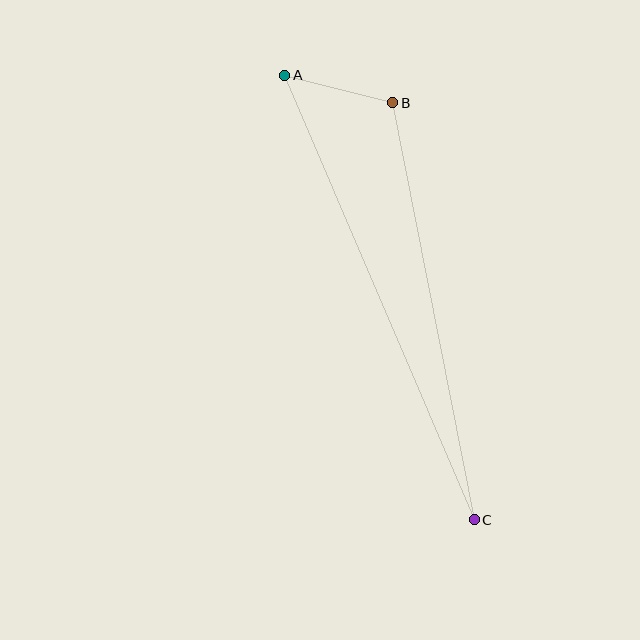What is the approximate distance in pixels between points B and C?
The distance between B and C is approximately 425 pixels.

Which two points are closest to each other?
Points A and B are closest to each other.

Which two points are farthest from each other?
Points A and C are farthest from each other.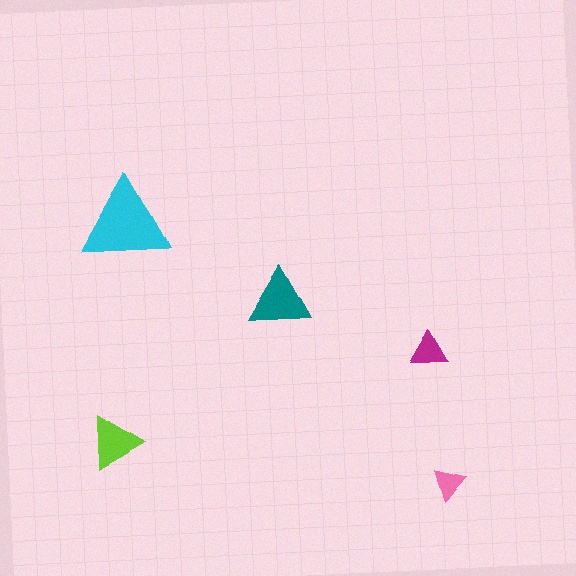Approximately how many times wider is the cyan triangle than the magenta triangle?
About 2.5 times wider.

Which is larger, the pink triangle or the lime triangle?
The lime one.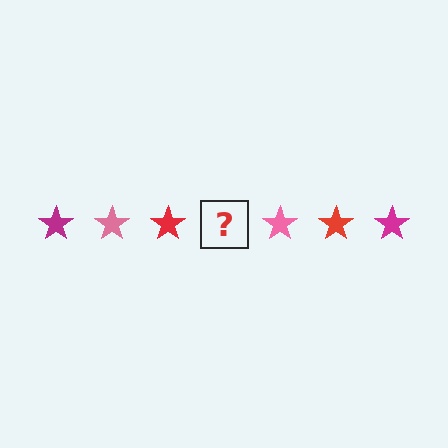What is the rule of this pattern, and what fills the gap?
The rule is that the pattern cycles through magenta, pink, red stars. The gap should be filled with a magenta star.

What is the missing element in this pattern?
The missing element is a magenta star.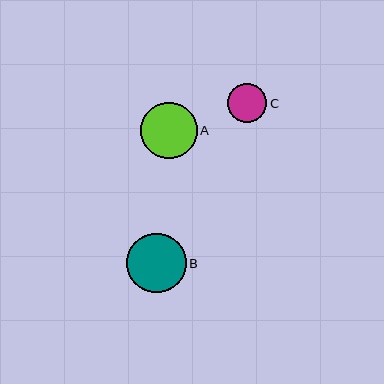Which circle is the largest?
Circle B is the largest with a size of approximately 59 pixels.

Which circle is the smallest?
Circle C is the smallest with a size of approximately 39 pixels.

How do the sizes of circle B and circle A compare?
Circle B and circle A are approximately the same size.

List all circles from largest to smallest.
From largest to smallest: B, A, C.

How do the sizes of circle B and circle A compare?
Circle B and circle A are approximately the same size.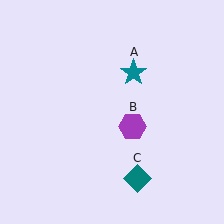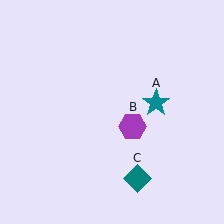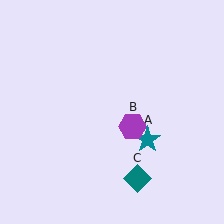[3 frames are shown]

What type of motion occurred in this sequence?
The teal star (object A) rotated clockwise around the center of the scene.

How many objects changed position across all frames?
1 object changed position: teal star (object A).